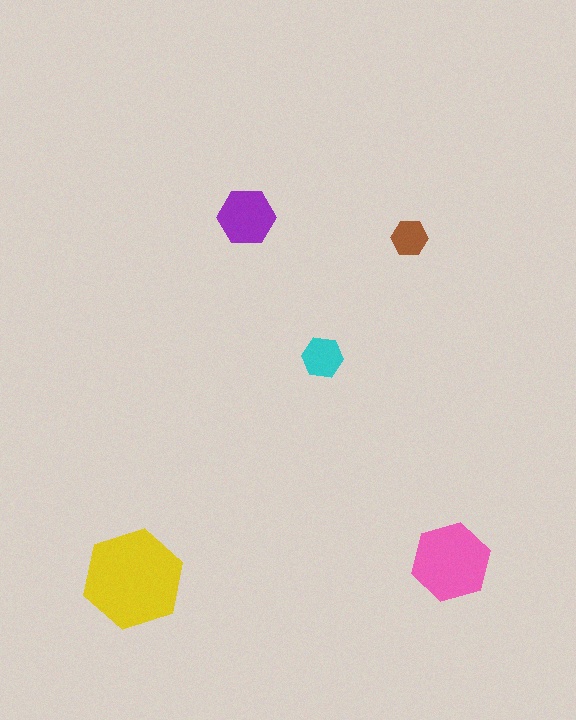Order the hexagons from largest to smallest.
the yellow one, the pink one, the purple one, the cyan one, the brown one.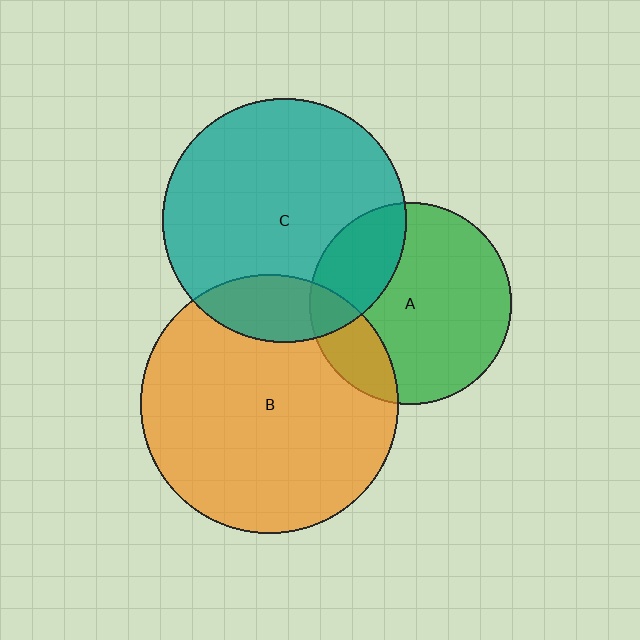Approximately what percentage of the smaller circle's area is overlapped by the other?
Approximately 15%.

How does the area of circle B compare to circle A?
Approximately 1.6 times.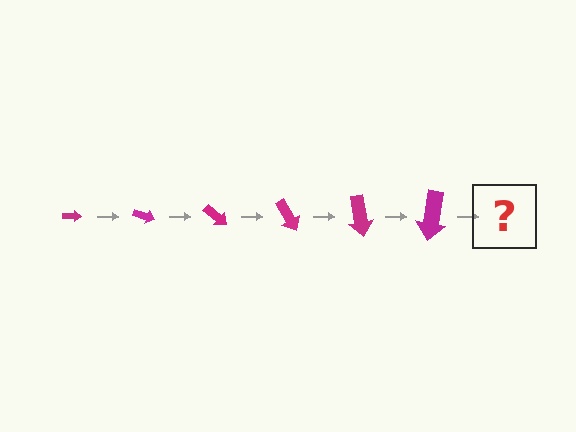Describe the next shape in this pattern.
It should be an arrow, larger than the previous one and rotated 120 degrees from the start.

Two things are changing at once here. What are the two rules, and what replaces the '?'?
The two rules are that the arrow grows larger each step and it rotates 20 degrees each step. The '?' should be an arrow, larger than the previous one and rotated 120 degrees from the start.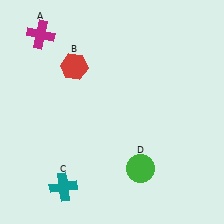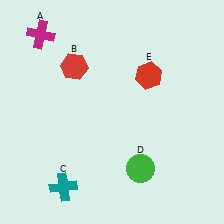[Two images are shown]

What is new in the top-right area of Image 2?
A red hexagon (E) was added in the top-right area of Image 2.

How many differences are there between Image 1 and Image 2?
There is 1 difference between the two images.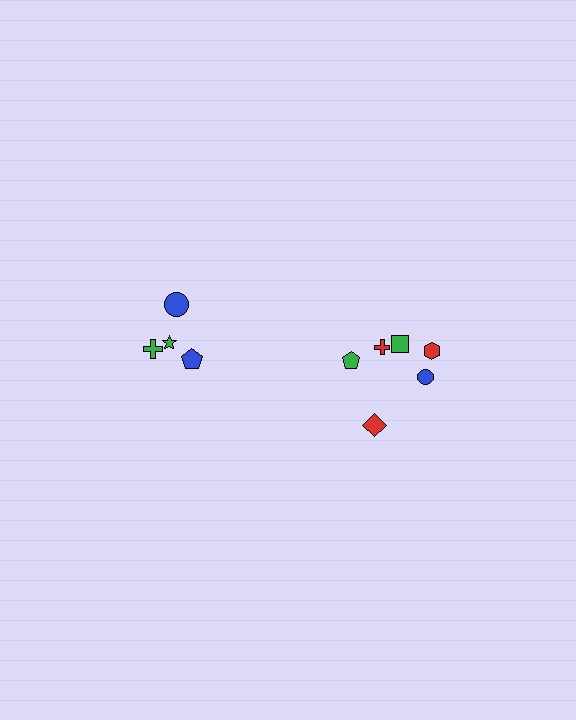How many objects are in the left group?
There are 4 objects.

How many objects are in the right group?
There are 6 objects.